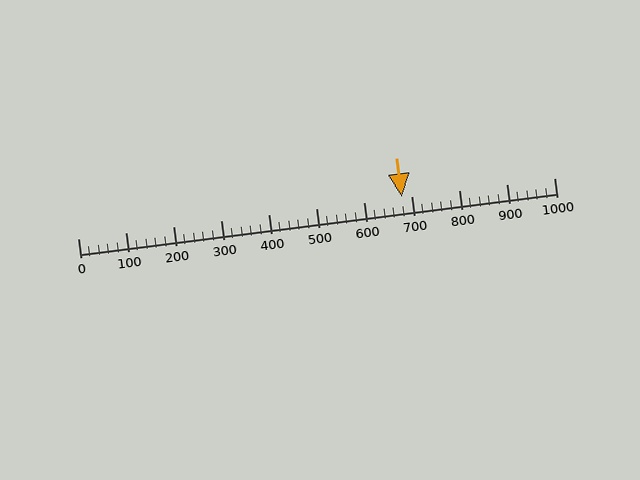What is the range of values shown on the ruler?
The ruler shows values from 0 to 1000.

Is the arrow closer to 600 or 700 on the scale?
The arrow is closer to 700.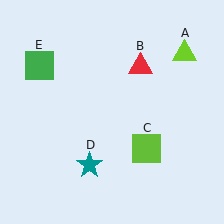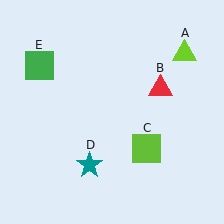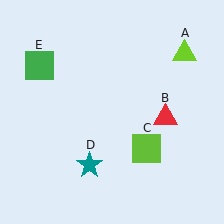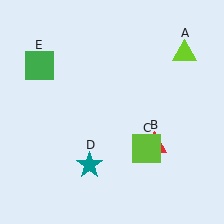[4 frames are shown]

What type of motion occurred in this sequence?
The red triangle (object B) rotated clockwise around the center of the scene.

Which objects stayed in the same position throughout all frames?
Lime triangle (object A) and lime square (object C) and teal star (object D) and green square (object E) remained stationary.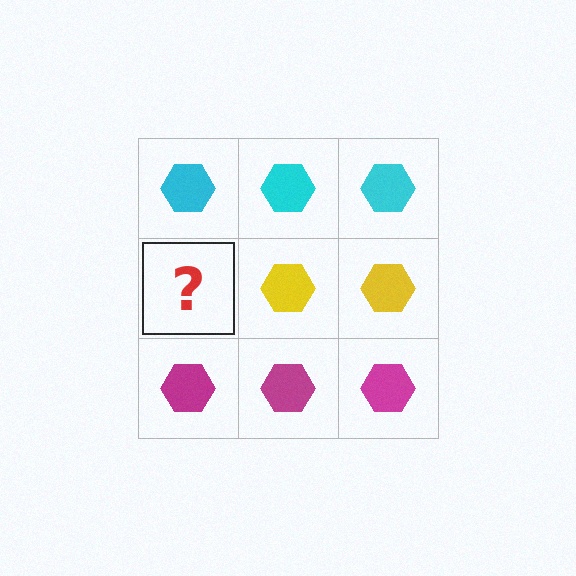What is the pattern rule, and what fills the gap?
The rule is that each row has a consistent color. The gap should be filled with a yellow hexagon.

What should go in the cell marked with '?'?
The missing cell should contain a yellow hexagon.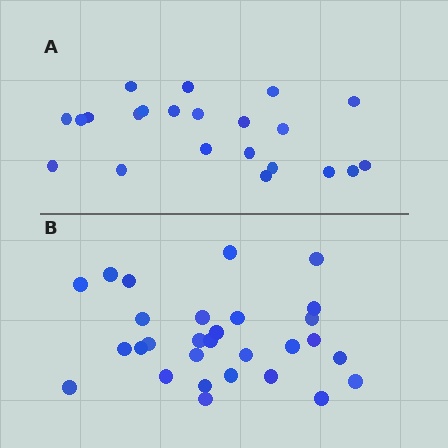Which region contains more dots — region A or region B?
Region B (the bottom region) has more dots.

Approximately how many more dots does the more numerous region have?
Region B has roughly 8 or so more dots than region A.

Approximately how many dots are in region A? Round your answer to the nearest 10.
About 20 dots. (The exact count is 22, which rounds to 20.)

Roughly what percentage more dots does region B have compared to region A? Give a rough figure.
About 30% more.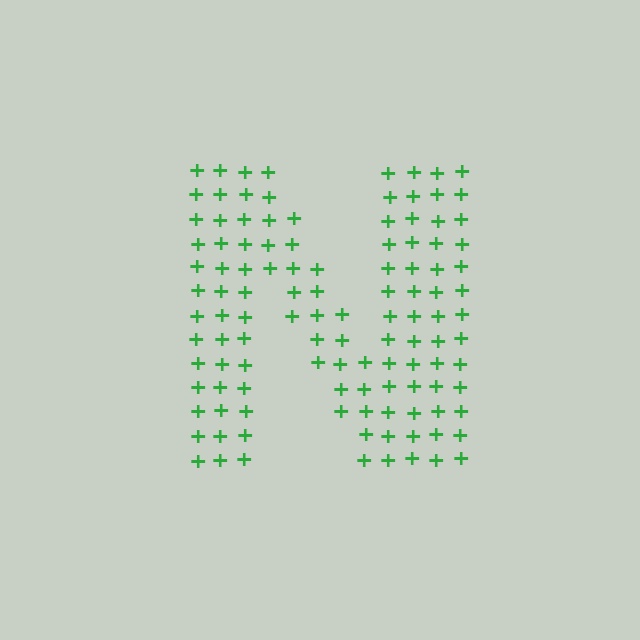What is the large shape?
The large shape is the letter N.